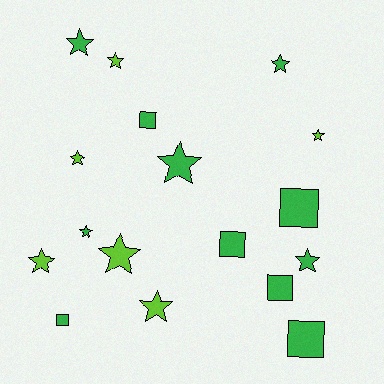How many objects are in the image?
There are 17 objects.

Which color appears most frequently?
Green, with 11 objects.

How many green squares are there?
There are 6 green squares.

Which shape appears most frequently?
Star, with 11 objects.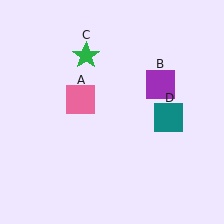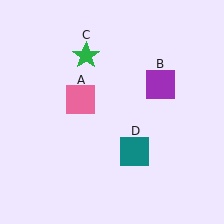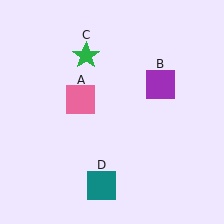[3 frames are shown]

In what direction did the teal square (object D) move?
The teal square (object D) moved down and to the left.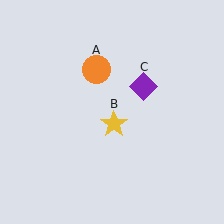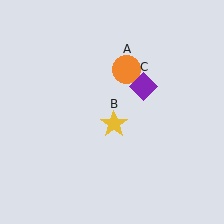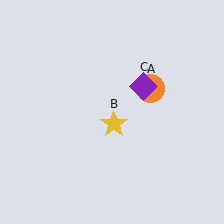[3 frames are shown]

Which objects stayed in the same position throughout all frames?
Yellow star (object B) and purple diamond (object C) remained stationary.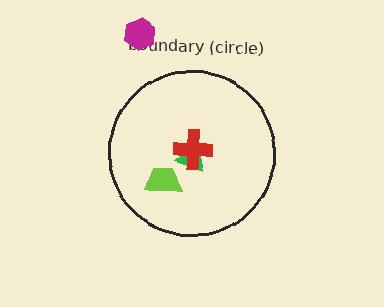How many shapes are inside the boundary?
3 inside, 1 outside.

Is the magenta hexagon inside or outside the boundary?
Outside.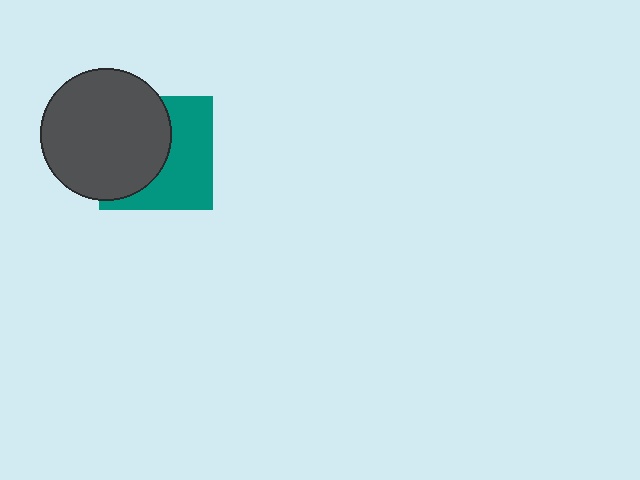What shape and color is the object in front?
The object in front is a dark gray circle.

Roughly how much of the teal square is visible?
About half of it is visible (roughly 50%).